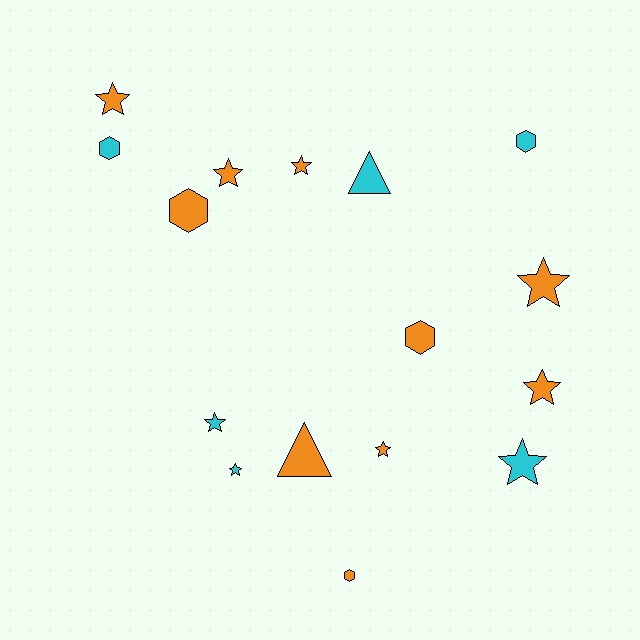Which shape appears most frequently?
Star, with 9 objects.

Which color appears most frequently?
Orange, with 10 objects.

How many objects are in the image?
There are 16 objects.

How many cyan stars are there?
There are 3 cyan stars.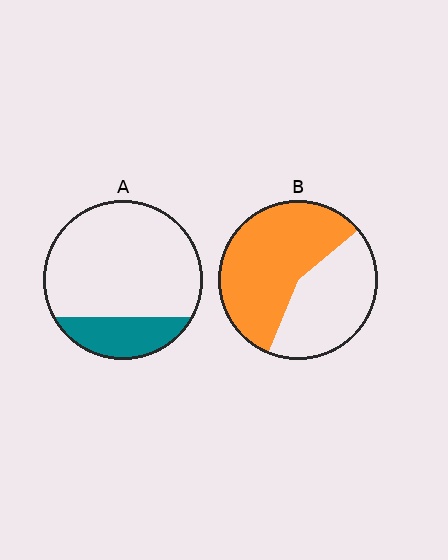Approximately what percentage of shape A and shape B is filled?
A is approximately 20% and B is approximately 60%.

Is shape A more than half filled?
No.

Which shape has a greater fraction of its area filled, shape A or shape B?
Shape B.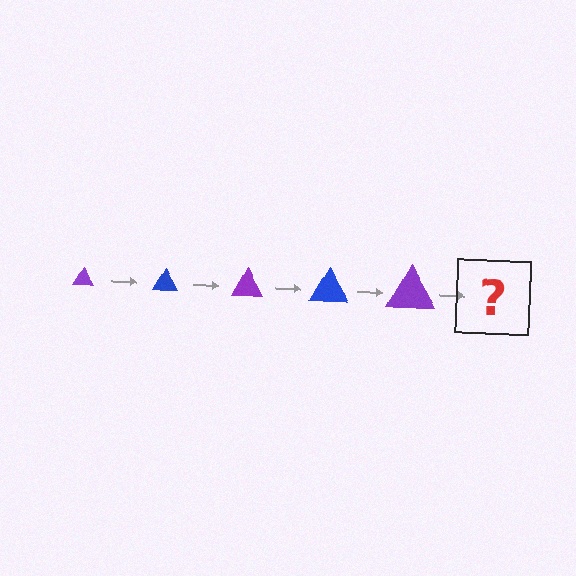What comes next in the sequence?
The next element should be a blue triangle, larger than the previous one.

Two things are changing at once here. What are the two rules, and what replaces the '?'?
The two rules are that the triangle grows larger each step and the color cycles through purple and blue. The '?' should be a blue triangle, larger than the previous one.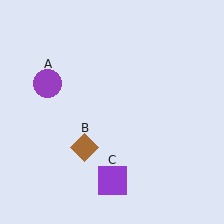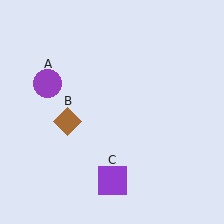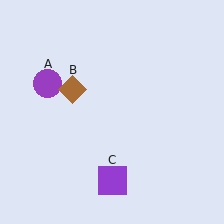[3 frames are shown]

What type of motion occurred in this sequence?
The brown diamond (object B) rotated clockwise around the center of the scene.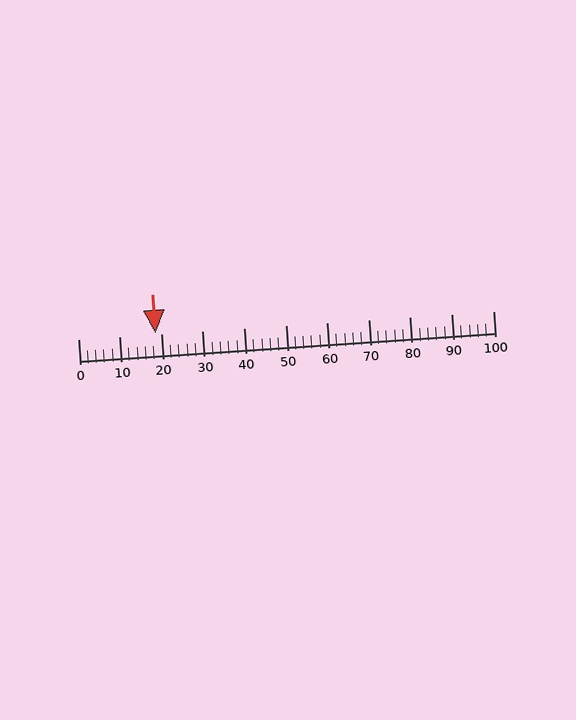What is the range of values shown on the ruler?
The ruler shows values from 0 to 100.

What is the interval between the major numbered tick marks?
The major tick marks are spaced 10 units apart.